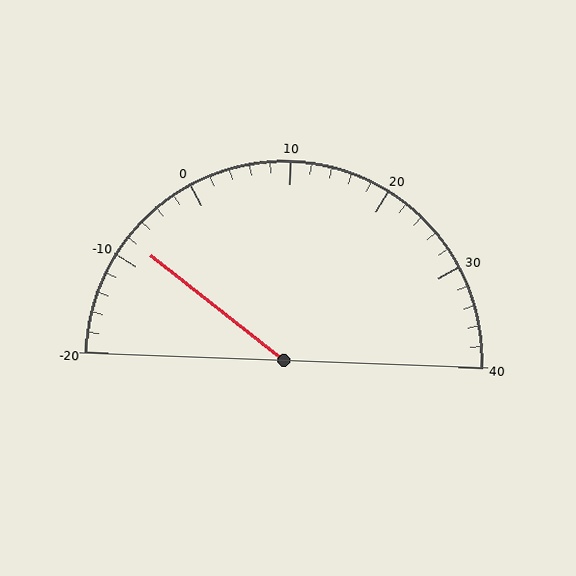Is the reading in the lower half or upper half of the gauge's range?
The reading is in the lower half of the range (-20 to 40).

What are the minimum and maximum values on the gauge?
The gauge ranges from -20 to 40.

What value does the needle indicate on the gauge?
The needle indicates approximately -8.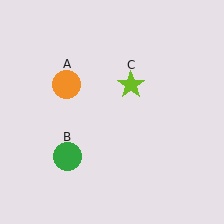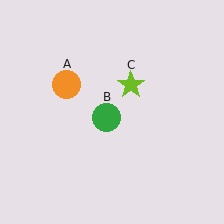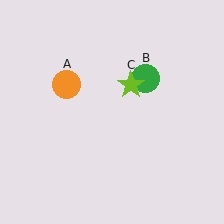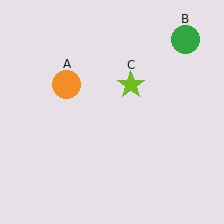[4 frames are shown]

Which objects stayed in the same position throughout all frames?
Orange circle (object A) and lime star (object C) remained stationary.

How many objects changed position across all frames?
1 object changed position: green circle (object B).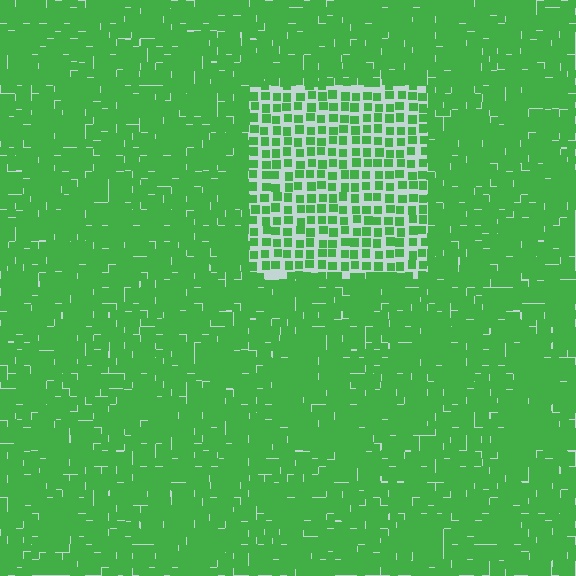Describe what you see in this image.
The image contains small green elements arranged at two different densities. A rectangle-shaped region is visible where the elements are less densely packed than the surrounding area.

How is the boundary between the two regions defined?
The boundary is defined by a change in element density (approximately 2.1x ratio). All elements are the same color, size, and shape.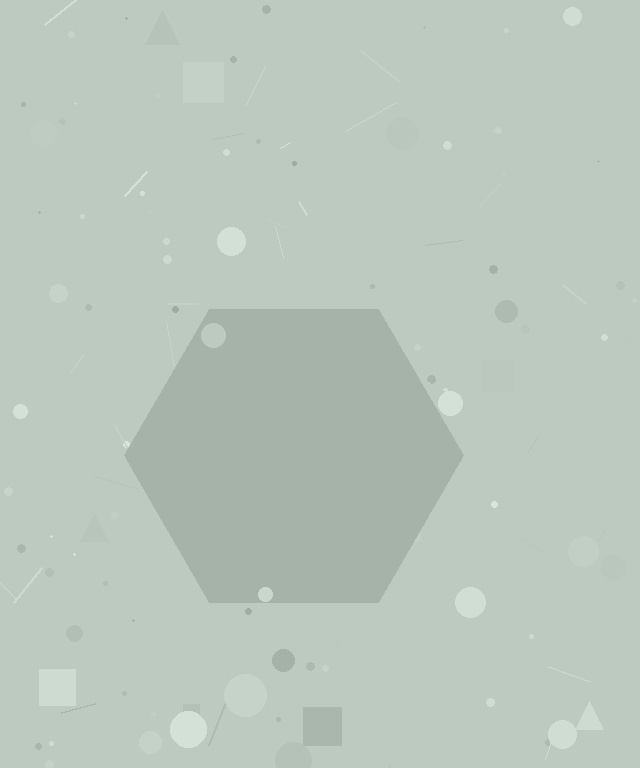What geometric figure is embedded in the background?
A hexagon is embedded in the background.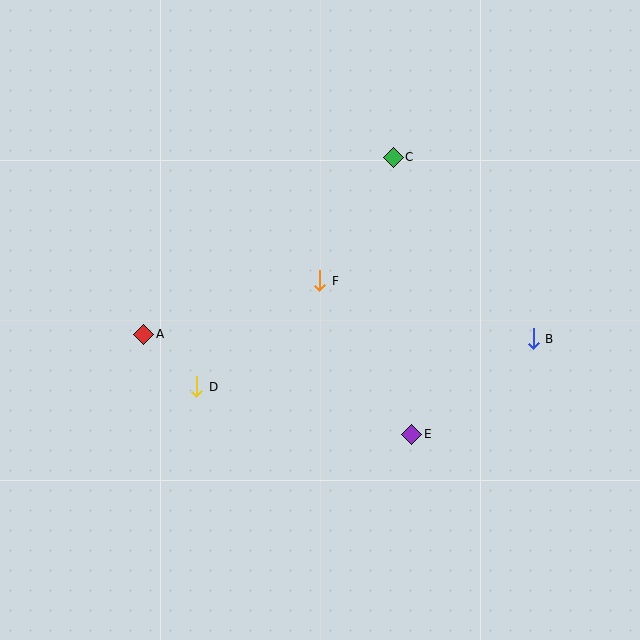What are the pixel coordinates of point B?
Point B is at (533, 339).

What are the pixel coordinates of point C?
Point C is at (393, 157).